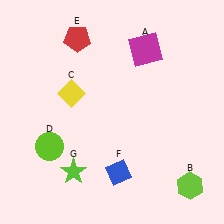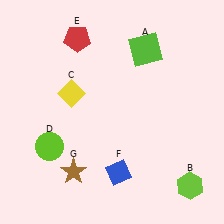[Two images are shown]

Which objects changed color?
A changed from magenta to lime. G changed from lime to brown.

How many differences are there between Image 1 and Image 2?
There are 2 differences between the two images.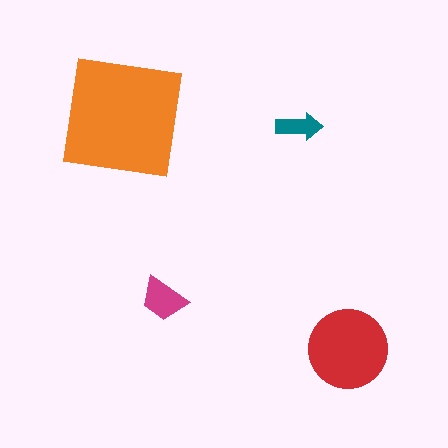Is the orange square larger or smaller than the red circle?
Larger.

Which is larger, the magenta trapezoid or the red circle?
The red circle.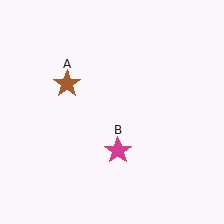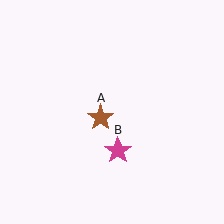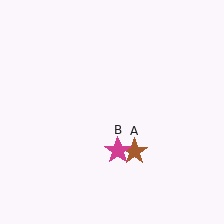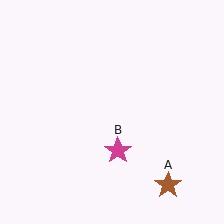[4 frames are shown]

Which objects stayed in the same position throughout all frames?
Magenta star (object B) remained stationary.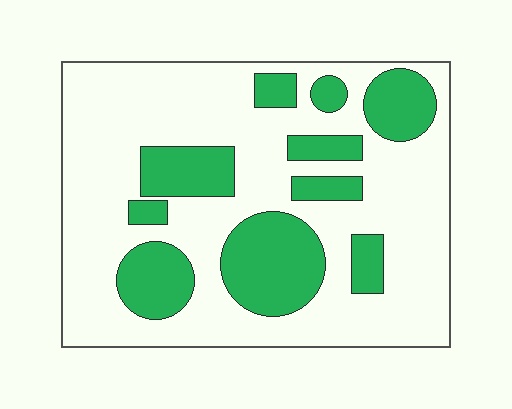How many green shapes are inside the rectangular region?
10.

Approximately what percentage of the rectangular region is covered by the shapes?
Approximately 30%.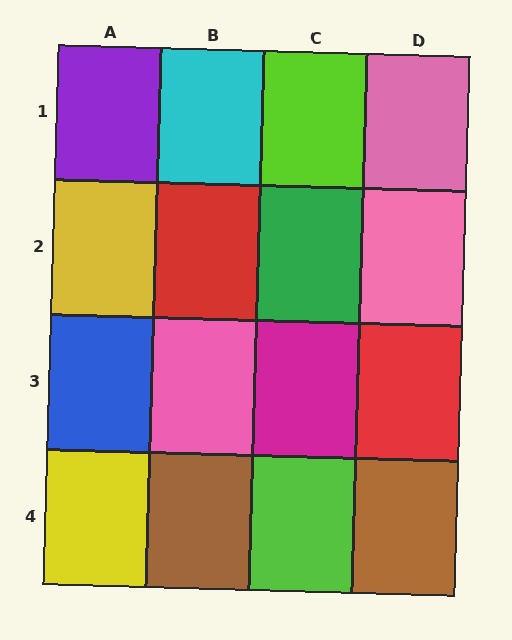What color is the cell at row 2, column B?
Red.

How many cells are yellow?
2 cells are yellow.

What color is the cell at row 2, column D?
Pink.